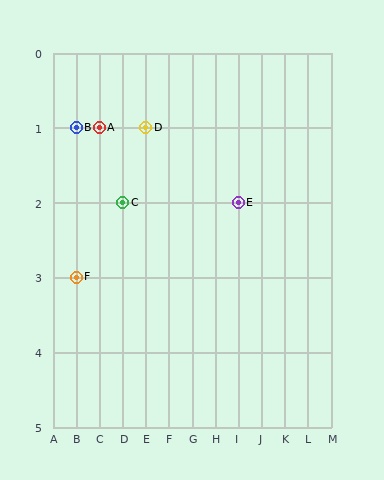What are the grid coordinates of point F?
Point F is at grid coordinates (B, 3).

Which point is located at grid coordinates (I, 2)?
Point E is at (I, 2).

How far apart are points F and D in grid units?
Points F and D are 3 columns and 2 rows apart (about 3.6 grid units diagonally).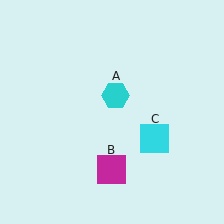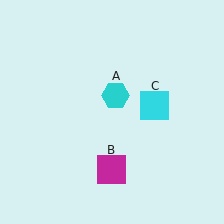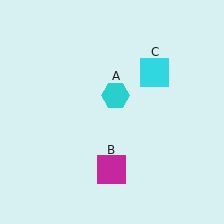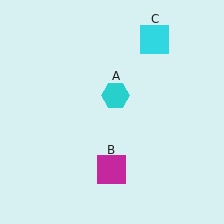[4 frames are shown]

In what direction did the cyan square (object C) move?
The cyan square (object C) moved up.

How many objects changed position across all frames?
1 object changed position: cyan square (object C).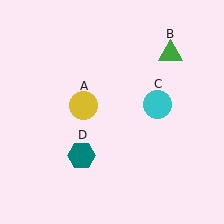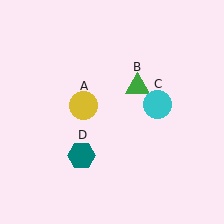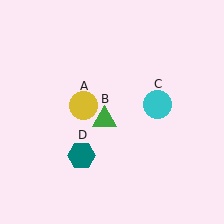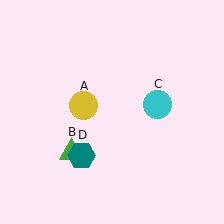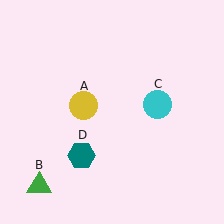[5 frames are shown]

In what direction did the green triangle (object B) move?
The green triangle (object B) moved down and to the left.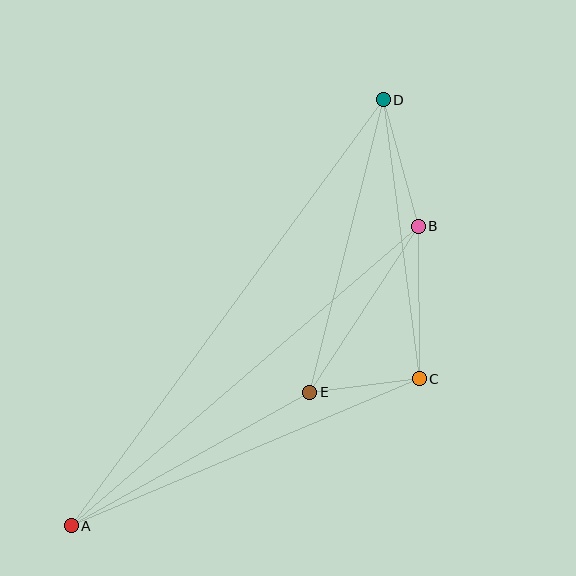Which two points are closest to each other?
Points C and E are closest to each other.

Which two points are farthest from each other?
Points A and D are farthest from each other.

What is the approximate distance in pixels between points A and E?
The distance between A and E is approximately 273 pixels.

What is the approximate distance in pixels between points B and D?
The distance between B and D is approximately 131 pixels.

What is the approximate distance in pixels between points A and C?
The distance between A and C is approximately 378 pixels.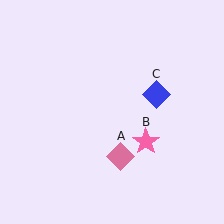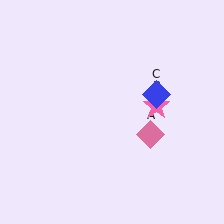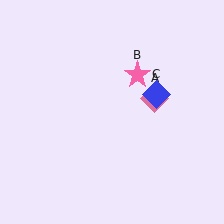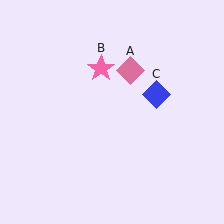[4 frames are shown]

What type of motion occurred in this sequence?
The pink diamond (object A), pink star (object B) rotated counterclockwise around the center of the scene.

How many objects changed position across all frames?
2 objects changed position: pink diamond (object A), pink star (object B).